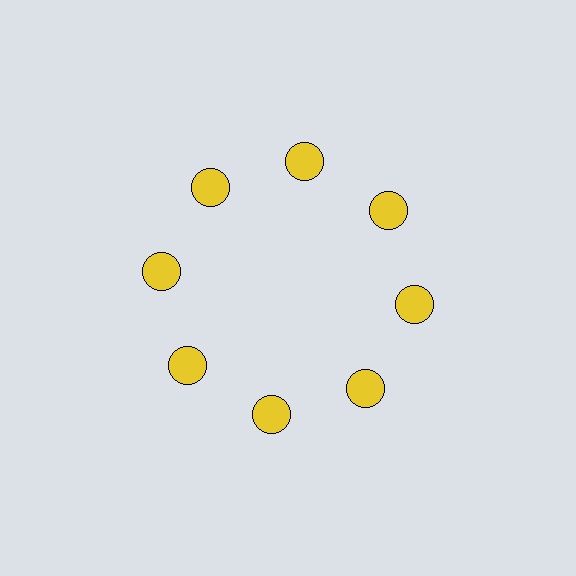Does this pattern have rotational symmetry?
Yes, this pattern has 8-fold rotational symmetry. It looks the same after rotating 45 degrees around the center.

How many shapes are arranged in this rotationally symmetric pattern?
There are 8 shapes, arranged in 8 groups of 1.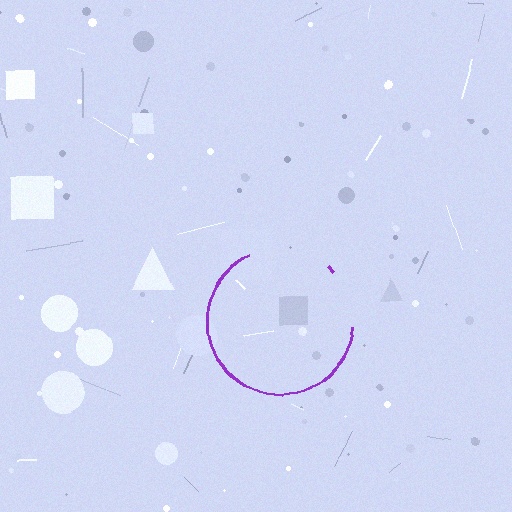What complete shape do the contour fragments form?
The contour fragments form a circle.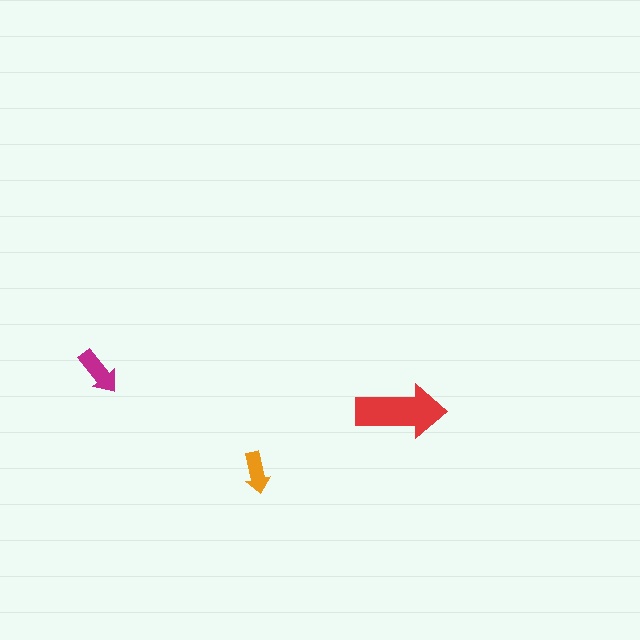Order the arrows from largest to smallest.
the red one, the magenta one, the orange one.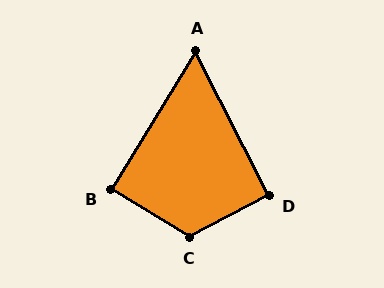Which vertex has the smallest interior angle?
A, at approximately 59 degrees.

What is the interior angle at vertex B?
Approximately 89 degrees (approximately right).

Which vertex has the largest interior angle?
C, at approximately 121 degrees.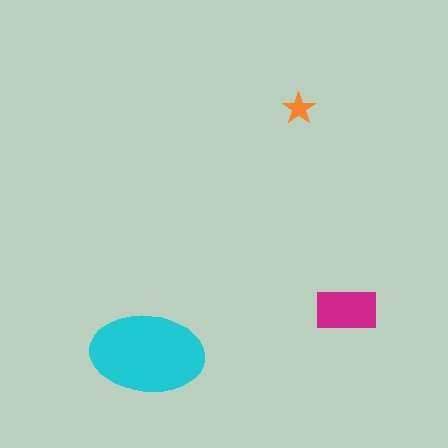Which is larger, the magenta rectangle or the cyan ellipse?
The cyan ellipse.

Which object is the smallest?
The orange star.